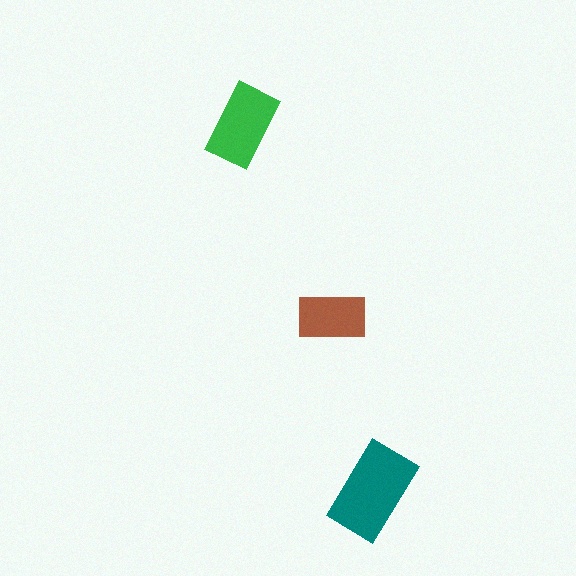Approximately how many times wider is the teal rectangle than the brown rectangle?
About 1.5 times wider.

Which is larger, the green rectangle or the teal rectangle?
The teal one.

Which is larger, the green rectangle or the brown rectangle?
The green one.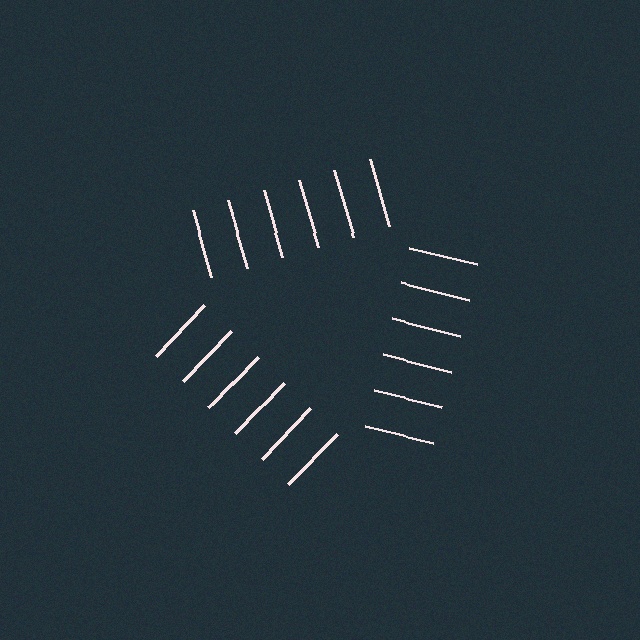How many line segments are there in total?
18 — 6 along each of the 3 edges.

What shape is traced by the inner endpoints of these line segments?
An illusory triangle — the line segments terminate on its edges but no continuous stroke is drawn.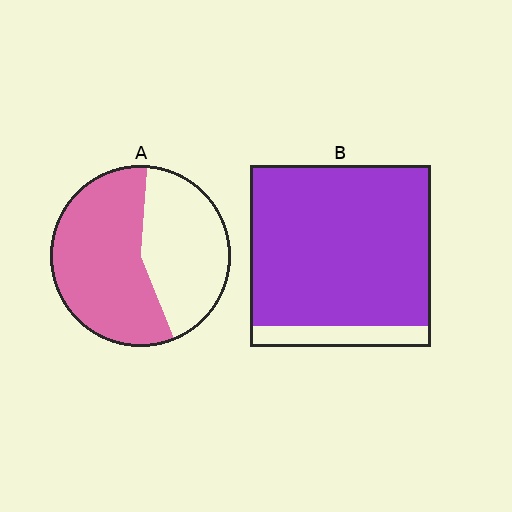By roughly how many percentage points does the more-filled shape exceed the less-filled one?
By roughly 30 percentage points (B over A).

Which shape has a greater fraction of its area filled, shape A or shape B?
Shape B.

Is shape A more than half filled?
Yes.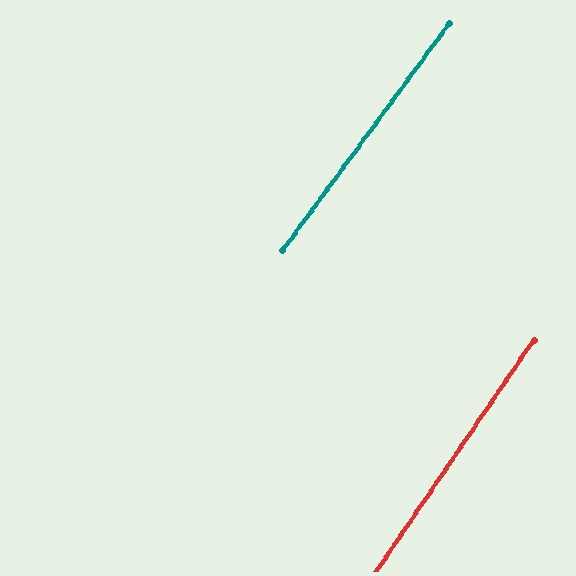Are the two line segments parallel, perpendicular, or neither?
Parallel — their directions differ by only 2.0°.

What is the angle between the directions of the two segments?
Approximately 2 degrees.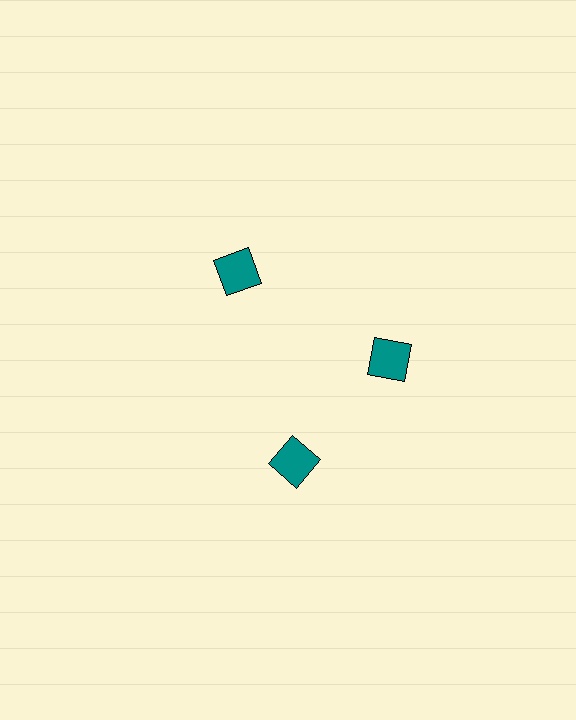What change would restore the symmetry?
The symmetry would be restored by rotating it back into even spacing with its neighbors so that all 3 squares sit at equal angles and equal distance from the center.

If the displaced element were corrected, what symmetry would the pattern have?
It would have 3-fold rotational symmetry — the pattern would map onto itself every 120 degrees.